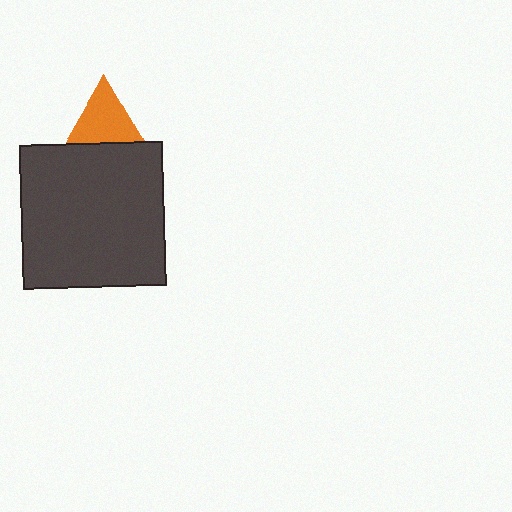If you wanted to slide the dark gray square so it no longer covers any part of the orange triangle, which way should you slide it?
Slide it down — that is the most direct way to separate the two shapes.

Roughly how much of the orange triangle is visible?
Most of it is visible (roughly 69%).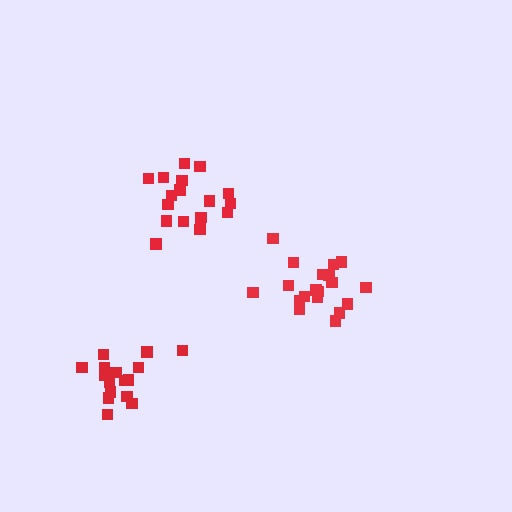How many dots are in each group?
Group 1: 16 dots, Group 2: 18 dots, Group 3: 19 dots (53 total).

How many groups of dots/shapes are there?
There are 3 groups.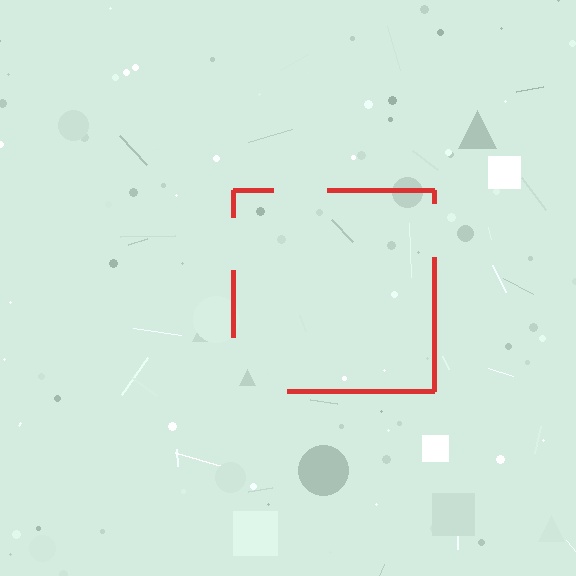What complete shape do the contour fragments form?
The contour fragments form a square.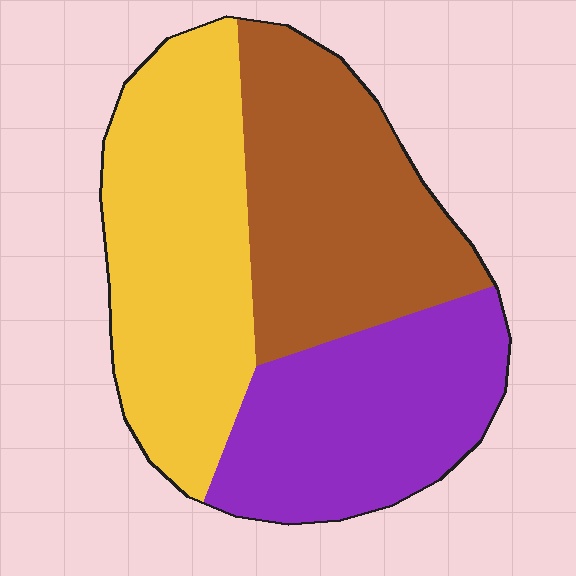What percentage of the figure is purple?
Purple takes up between a quarter and a half of the figure.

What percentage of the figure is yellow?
Yellow takes up between a quarter and a half of the figure.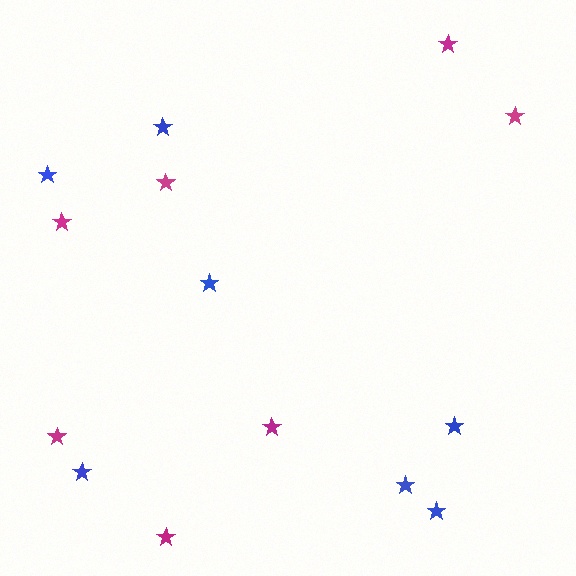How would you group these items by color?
There are 2 groups: one group of magenta stars (7) and one group of blue stars (7).